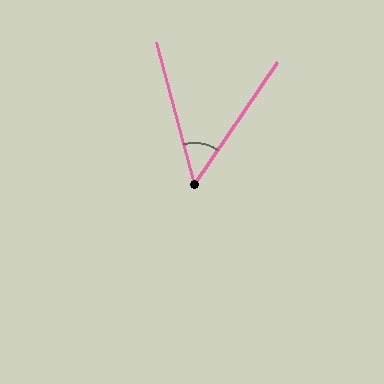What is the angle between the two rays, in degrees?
Approximately 50 degrees.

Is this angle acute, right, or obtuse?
It is acute.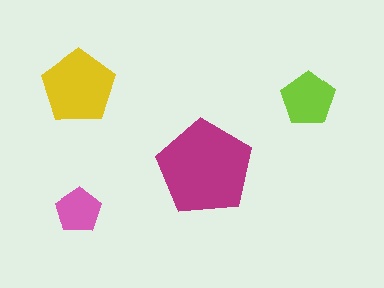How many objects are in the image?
There are 4 objects in the image.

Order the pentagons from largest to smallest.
the magenta one, the yellow one, the lime one, the pink one.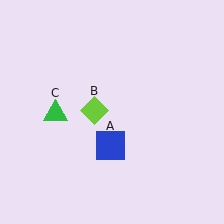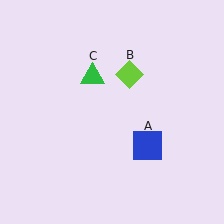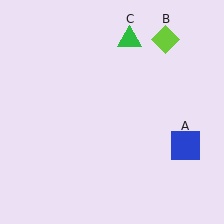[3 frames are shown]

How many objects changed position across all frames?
3 objects changed position: blue square (object A), lime diamond (object B), green triangle (object C).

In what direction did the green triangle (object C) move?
The green triangle (object C) moved up and to the right.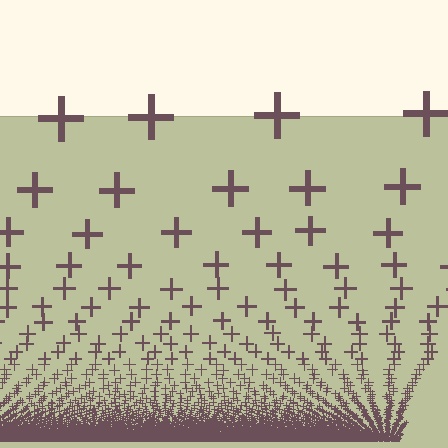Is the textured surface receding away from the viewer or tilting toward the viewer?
The surface appears to tilt toward the viewer. Texture elements get larger and sparser toward the top.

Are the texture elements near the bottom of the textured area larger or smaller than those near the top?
Smaller. The gradient is inverted — elements near the bottom are smaller and denser.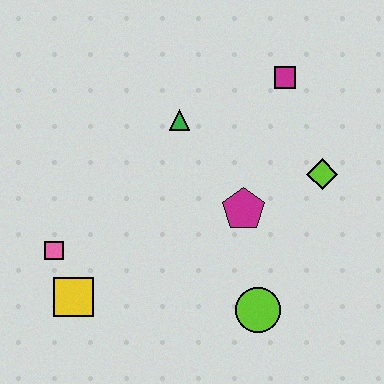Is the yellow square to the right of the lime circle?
No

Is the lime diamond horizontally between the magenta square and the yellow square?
No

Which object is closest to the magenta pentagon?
The lime diamond is closest to the magenta pentagon.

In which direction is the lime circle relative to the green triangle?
The lime circle is below the green triangle.